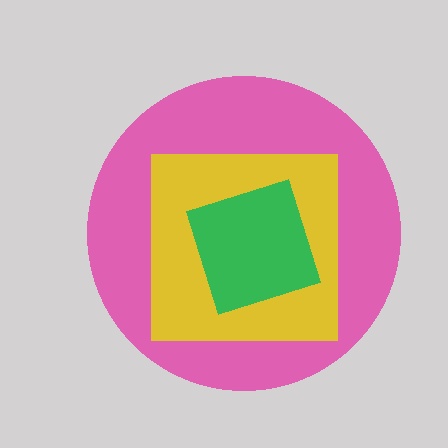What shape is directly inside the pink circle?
The yellow square.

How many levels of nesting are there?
3.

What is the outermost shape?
The pink circle.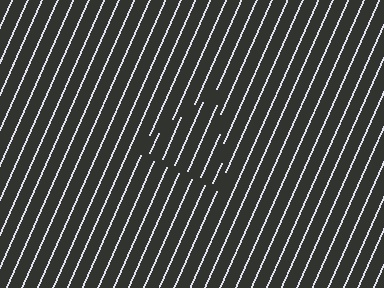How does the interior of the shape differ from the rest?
The interior of the shape contains the same grating, shifted by half a period — the contour is defined by the phase discontinuity where line-ends from the inner and outer gratings abut.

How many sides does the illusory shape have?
3 sides — the line-ends trace a triangle.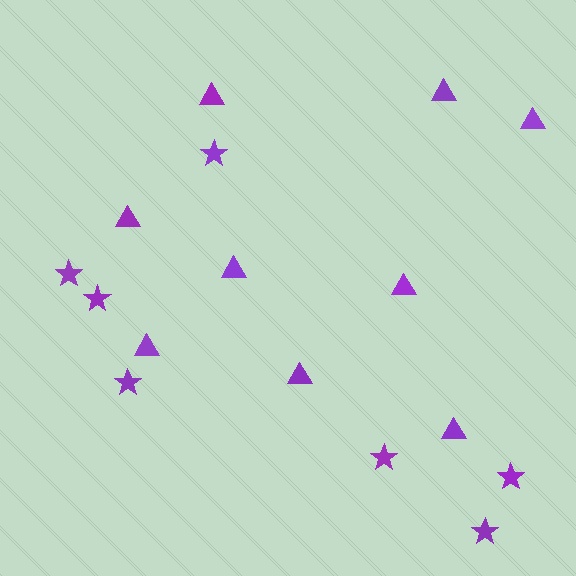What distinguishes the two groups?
There are 2 groups: one group of stars (7) and one group of triangles (9).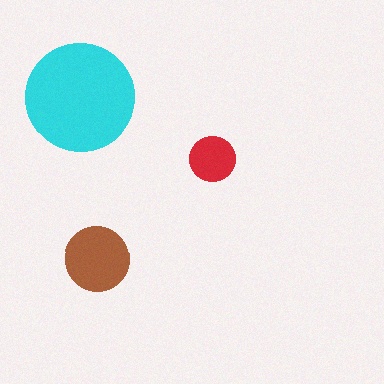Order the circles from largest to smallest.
the cyan one, the brown one, the red one.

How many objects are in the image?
There are 3 objects in the image.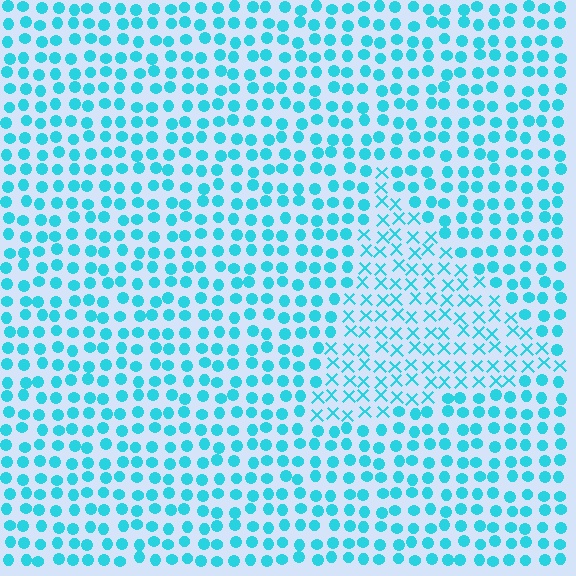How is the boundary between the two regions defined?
The boundary is defined by a change in element shape: X marks inside vs. circles outside. All elements share the same color and spacing.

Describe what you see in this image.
The image is filled with small cyan elements arranged in a uniform grid. A triangle-shaped region contains X marks, while the surrounding area contains circles. The boundary is defined purely by the change in element shape.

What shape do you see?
I see a triangle.